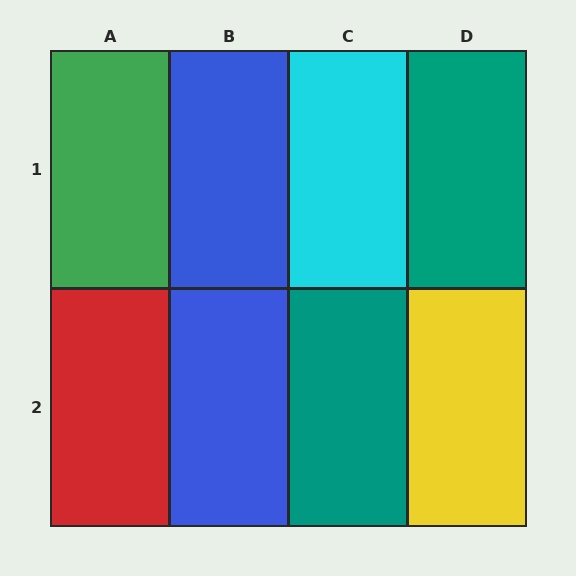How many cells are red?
1 cell is red.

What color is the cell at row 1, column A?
Green.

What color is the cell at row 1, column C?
Cyan.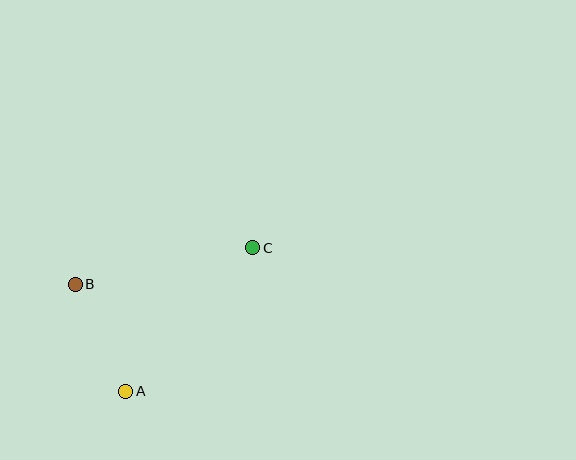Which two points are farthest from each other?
Points A and C are farthest from each other.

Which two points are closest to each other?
Points A and B are closest to each other.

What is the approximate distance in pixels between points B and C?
The distance between B and C is approximately 181 pixels.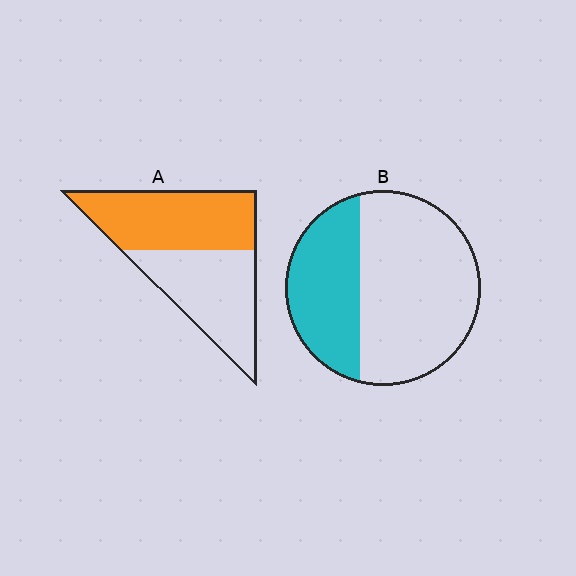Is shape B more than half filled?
No.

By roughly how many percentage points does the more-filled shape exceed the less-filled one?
By roughly 15 percentage points (A over B).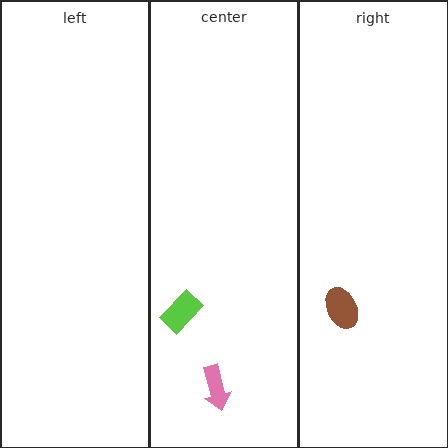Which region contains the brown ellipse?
The right region.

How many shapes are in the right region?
1.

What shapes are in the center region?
The pink arrow, the lime rectangle.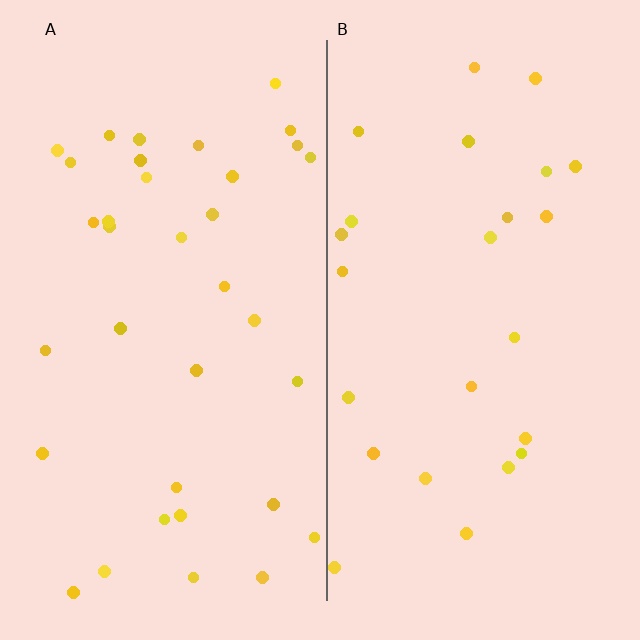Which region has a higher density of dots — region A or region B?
A (the left).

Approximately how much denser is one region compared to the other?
Approximately 1.4× — region A over region B.